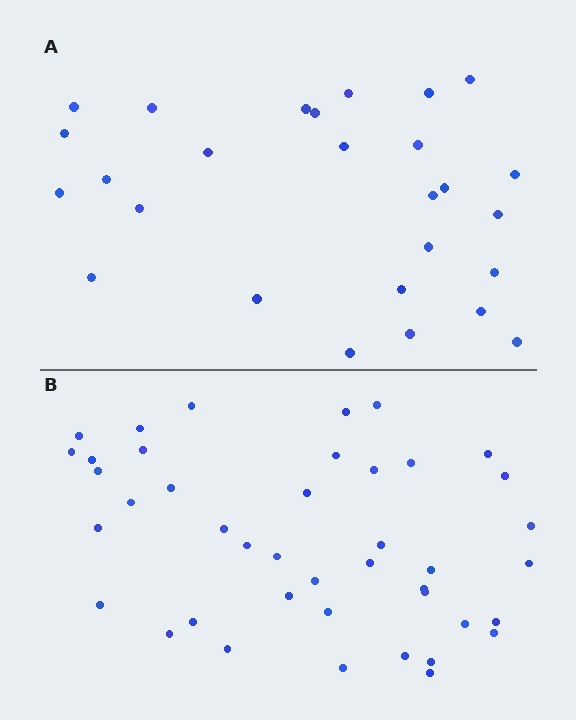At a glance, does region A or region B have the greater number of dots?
Region B (the bottom region) has more dots.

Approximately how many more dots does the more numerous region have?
Region B has approximately 15 more dots than region A.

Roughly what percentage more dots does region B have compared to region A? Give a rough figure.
About 55% more.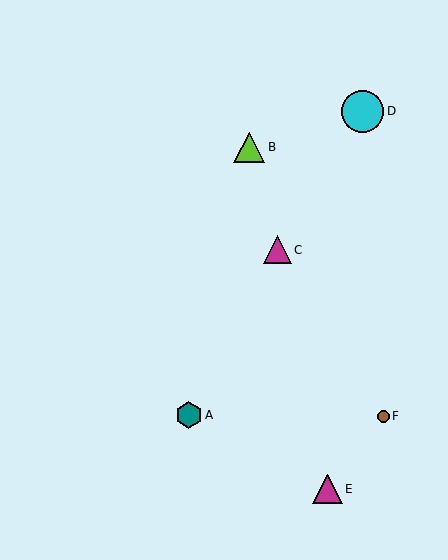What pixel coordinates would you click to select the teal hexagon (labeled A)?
Click at (189, 415) to select the teal hexagon A.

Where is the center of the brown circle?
The center of the brown circle is at (383, 416).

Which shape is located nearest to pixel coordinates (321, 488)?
The magenta triangle (labeled E) at (328, 489) is nearest to that location.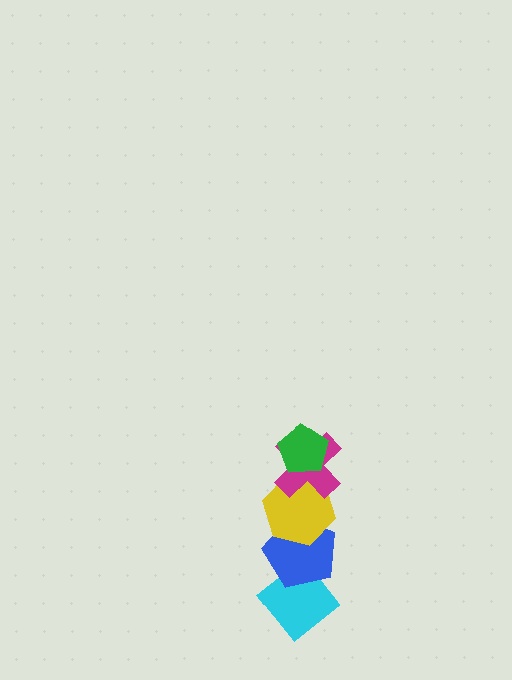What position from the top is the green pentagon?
The green pentagon is 1st from the top.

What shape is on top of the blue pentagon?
The yellow hexagon is on top of the blue pentagon.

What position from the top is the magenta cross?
The magenta cross is 2nd from the top.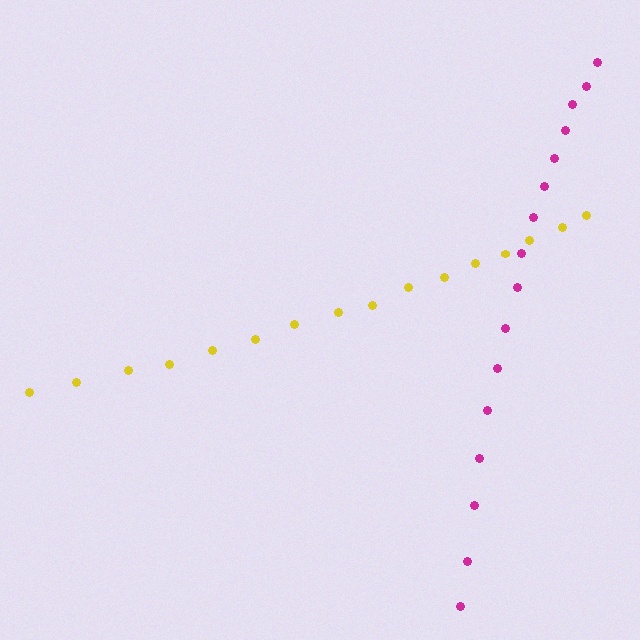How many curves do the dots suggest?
There are 2 distinct paths.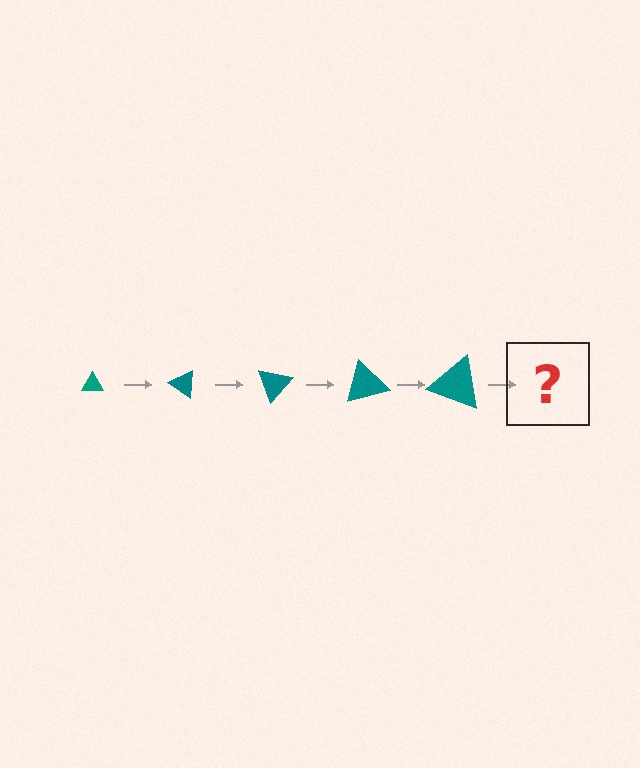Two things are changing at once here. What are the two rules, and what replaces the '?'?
The two rules are that the triangle grows larger each step and it rotates 35 degrees each step. The '?' should be a triangle, larger than the previous one and rotated 175 degrees from the start.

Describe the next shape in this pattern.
It should be a triangle, larger than the previous one and rotated 175 degrees from the start.